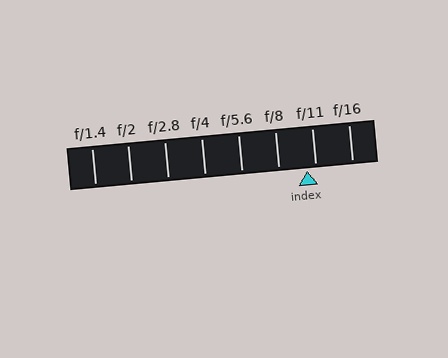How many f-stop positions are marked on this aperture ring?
There are 8 f-stop positions marked.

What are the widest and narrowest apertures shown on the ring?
The widest aperture shown is f/1.4 and the narrowest is f/16.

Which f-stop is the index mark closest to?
The index mark is closest to f/11.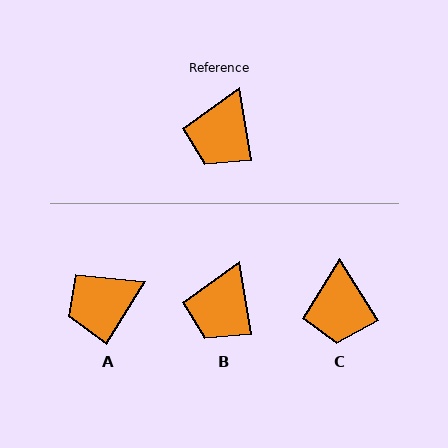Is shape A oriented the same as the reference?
No, it is off by about 42 degrees.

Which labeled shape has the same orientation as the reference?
B.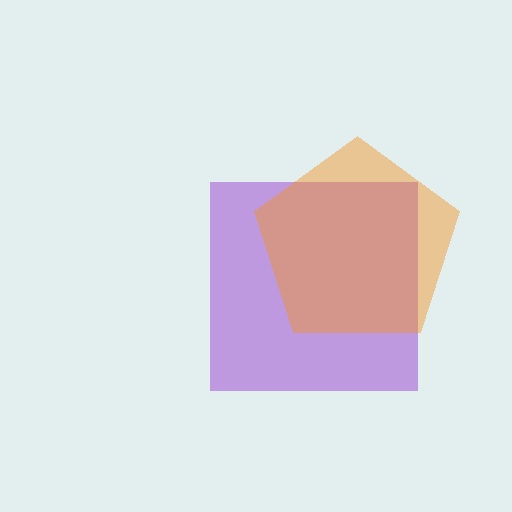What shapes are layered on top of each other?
The layered shapes are: a purple square, an orange pentagon.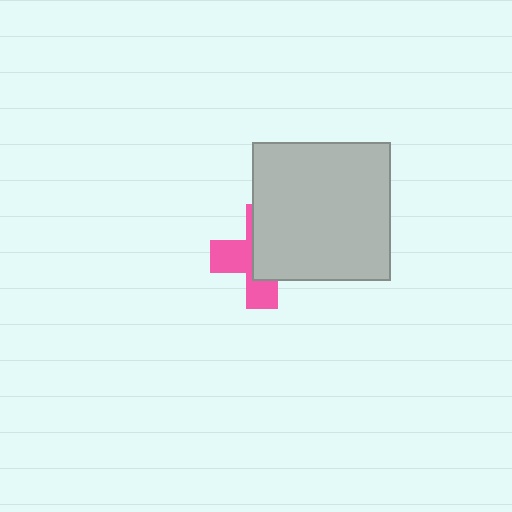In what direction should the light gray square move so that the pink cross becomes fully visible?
The light gray square should move toward the upper-right. That is the shortest direction to clear the overlap and leave the pink cross fully visible.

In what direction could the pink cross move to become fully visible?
The pink cross could move toward the lower-left. That would shift it out from behind the light gray square entirely.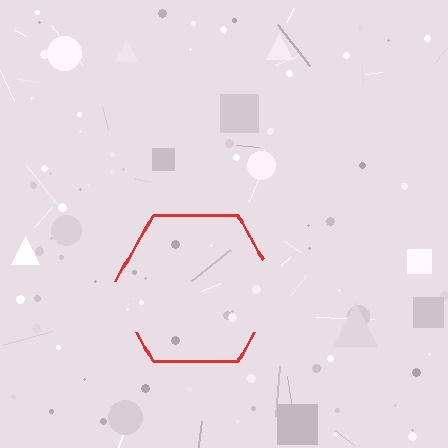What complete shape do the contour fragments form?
The contour fragments form a hexagon.